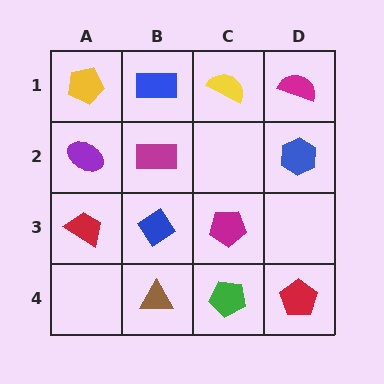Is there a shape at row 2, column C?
No, that cell is empty.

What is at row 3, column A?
A red trapezoid.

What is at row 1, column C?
A yellow semicircle.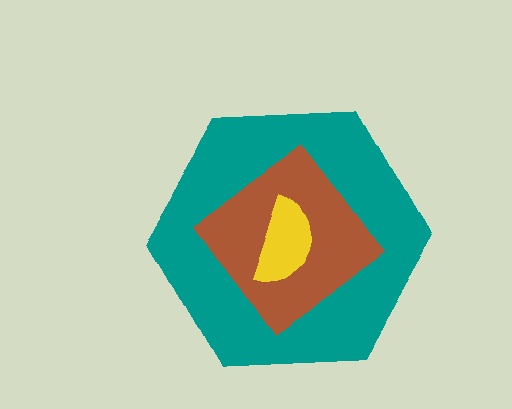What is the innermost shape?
The yellow semicircle.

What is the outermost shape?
The teal hexagon.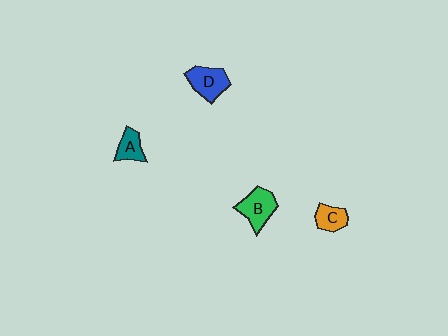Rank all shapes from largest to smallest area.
From largest to smallest: B (green), D (blue), C (orange), A (teal).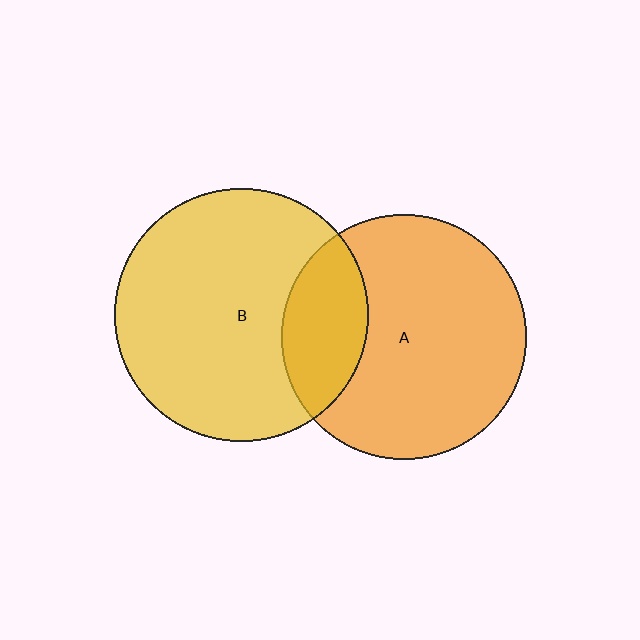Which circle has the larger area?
Circle B (yellow).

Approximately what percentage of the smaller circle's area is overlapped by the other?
Approximately 25%.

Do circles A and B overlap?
Yes.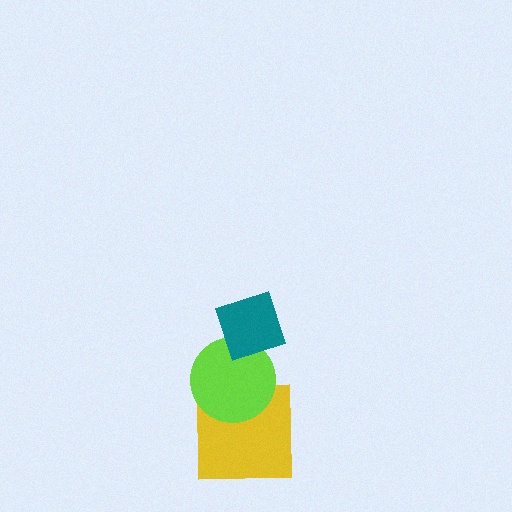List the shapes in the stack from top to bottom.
From top to bottom: the teal diamond, the lime circle, the yellow square.